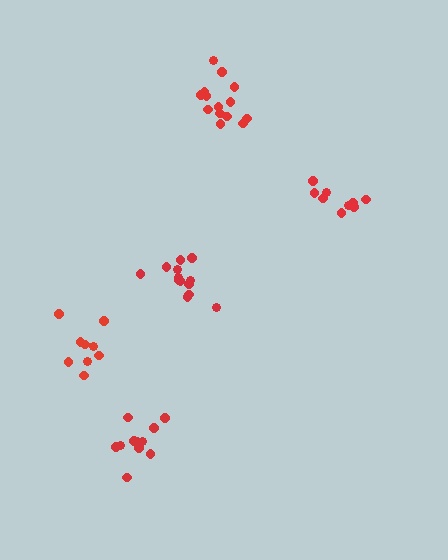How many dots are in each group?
Group 1: 9 dots, Group 2: 9 dots, Group 3: 13 dots, Group 4: 11 dots, Group 5: 14 dots (56 total).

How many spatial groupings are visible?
There are 5 spatial groupings.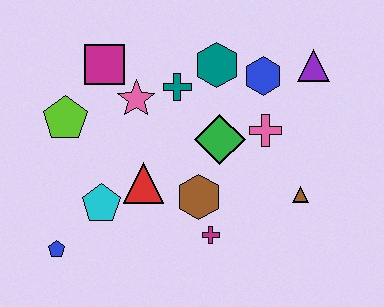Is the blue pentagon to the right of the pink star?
No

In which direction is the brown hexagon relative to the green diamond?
The brown hexagon is below the green diamond.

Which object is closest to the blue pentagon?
The cyan pentagon is closest to the blue pentagon.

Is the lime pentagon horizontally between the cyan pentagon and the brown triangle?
No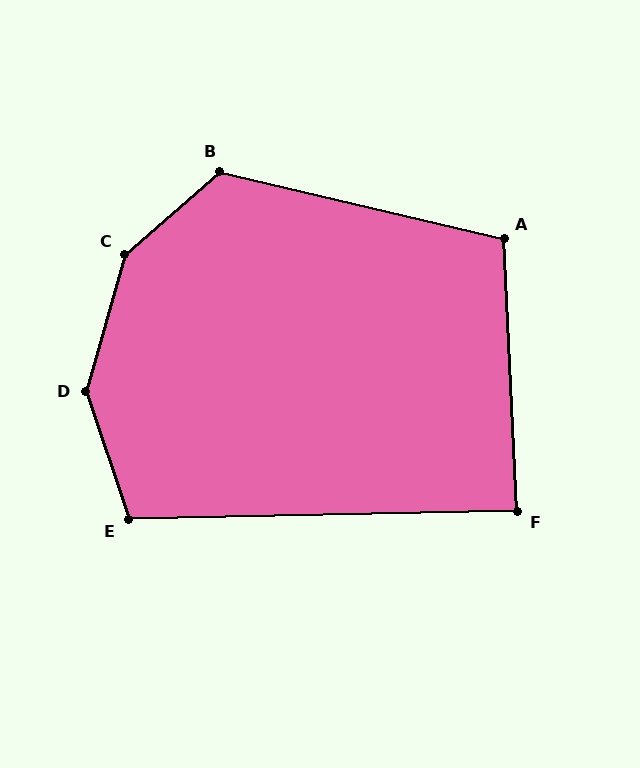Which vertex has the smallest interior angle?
F, at approximately 88 degrees.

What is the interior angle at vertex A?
Approximately 106 degrees (obtuse).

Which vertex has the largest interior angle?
C, at approximately 147 degrees.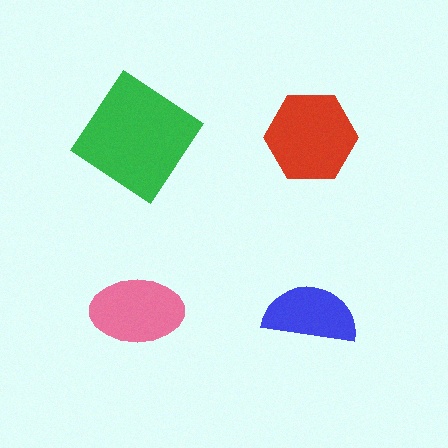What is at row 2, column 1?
A pink ellipse.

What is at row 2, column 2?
A blue semicircle.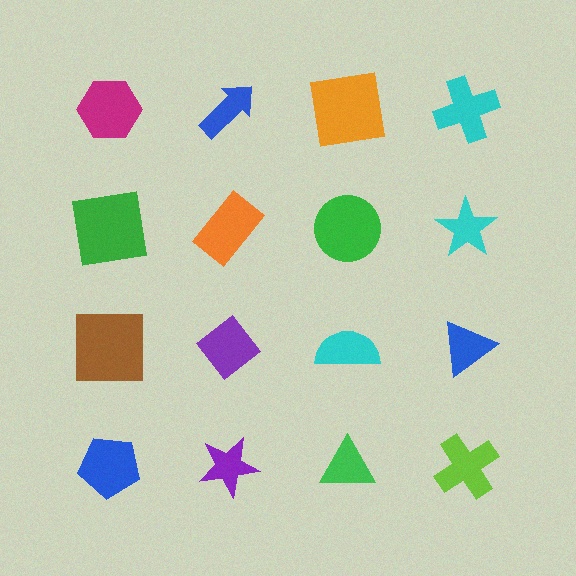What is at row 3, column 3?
A cyan semicircle.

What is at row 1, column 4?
A cyan cross.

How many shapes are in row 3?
4 shapes.